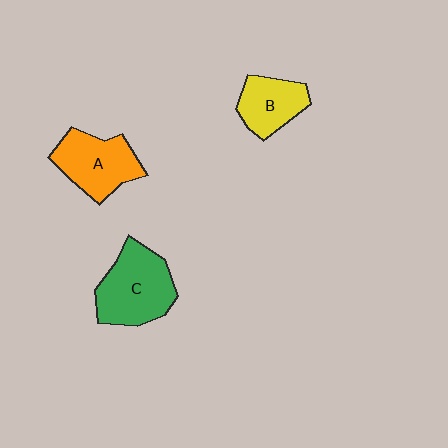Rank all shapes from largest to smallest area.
From largest to smallest: C (green), A (orange), B (yellow).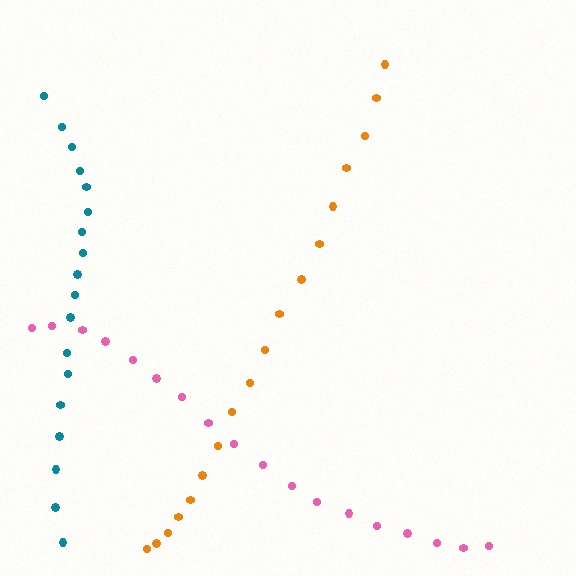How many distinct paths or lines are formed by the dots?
There are 3 distinct paths.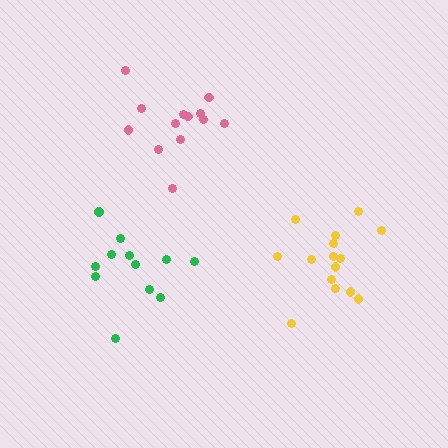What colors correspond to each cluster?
The clusters are colored: yellow, green, pink.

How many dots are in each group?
Group 1: 15 dots, Group 2: 12 dots, Group 3: 13 dots (40 total).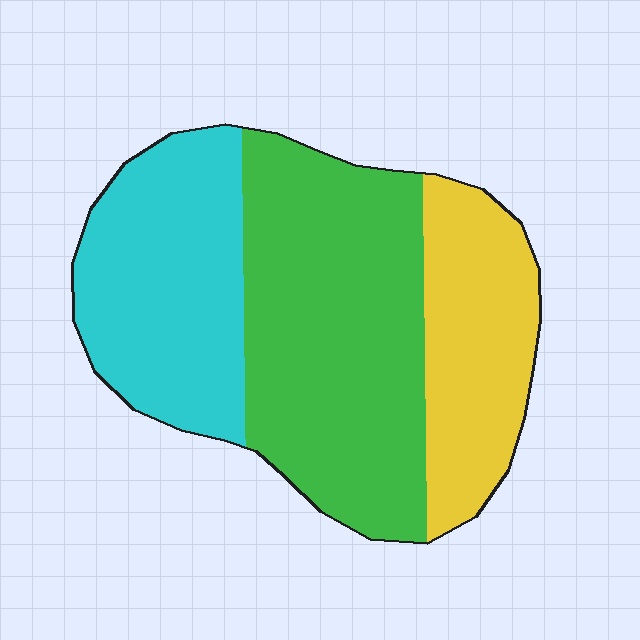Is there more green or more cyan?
Green.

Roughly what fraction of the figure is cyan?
Cyan takes up about one third (1/3) of the figure.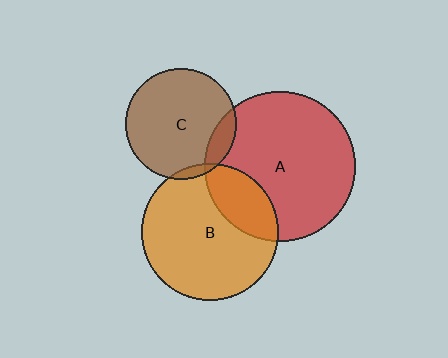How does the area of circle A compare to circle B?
Approximately 1.2 times.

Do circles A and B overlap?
Yes.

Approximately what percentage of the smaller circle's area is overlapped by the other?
Approximately 25%.